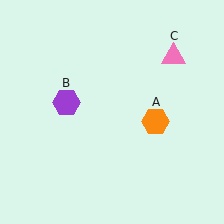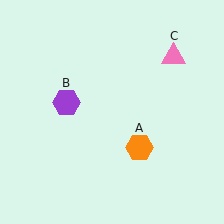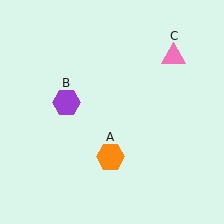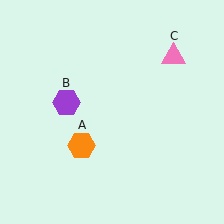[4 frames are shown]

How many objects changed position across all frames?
1 object changed position: orange hexagon (object A).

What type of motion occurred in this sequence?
The orange hexagon (object A) rotated clockwise around the center of the scene.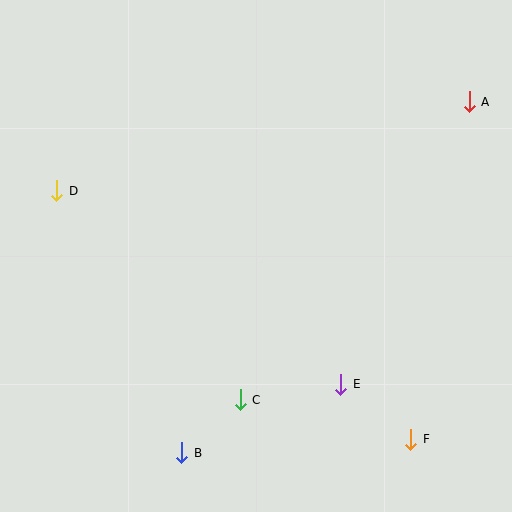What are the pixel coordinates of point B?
Point B is at (182, 453).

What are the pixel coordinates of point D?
Point D is at (57, 191).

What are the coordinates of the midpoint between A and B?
The midpoint between A and B is at (326, 277).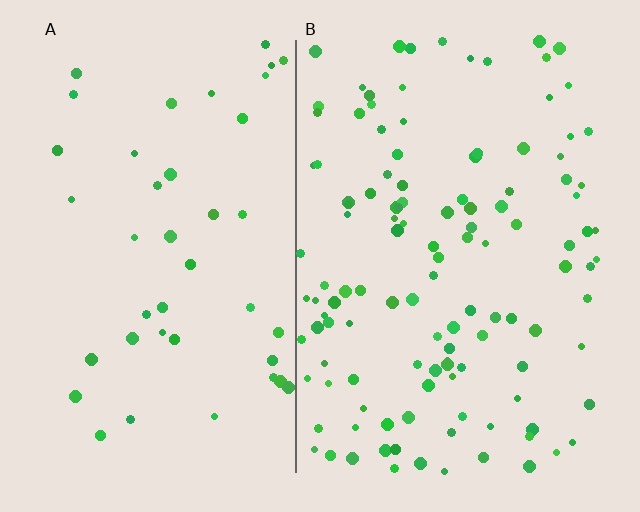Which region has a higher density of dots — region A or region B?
B (the right).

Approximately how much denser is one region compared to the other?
Approximately 2.9× — region B over region A.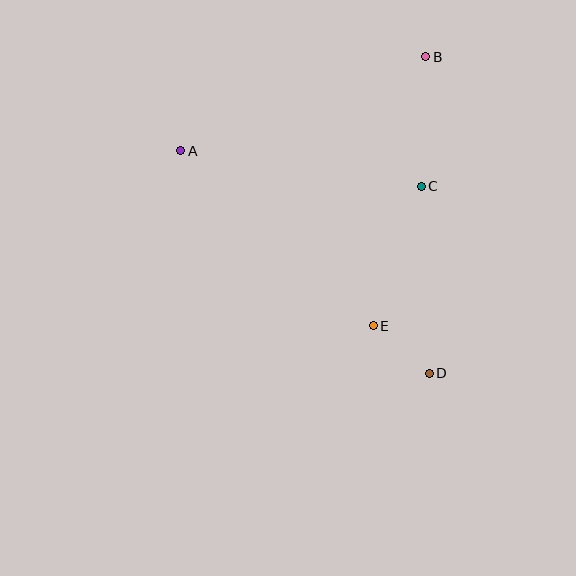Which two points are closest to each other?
Points D and E are closest to each other.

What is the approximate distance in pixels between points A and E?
The distance between A and E is approximately 260 pixels.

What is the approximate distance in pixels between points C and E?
The distance between C and E is approximately 148 pixels.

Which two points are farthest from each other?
Points A and D are farthest from each other.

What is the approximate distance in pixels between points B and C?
The distance between B and C is approximately 130 pixels.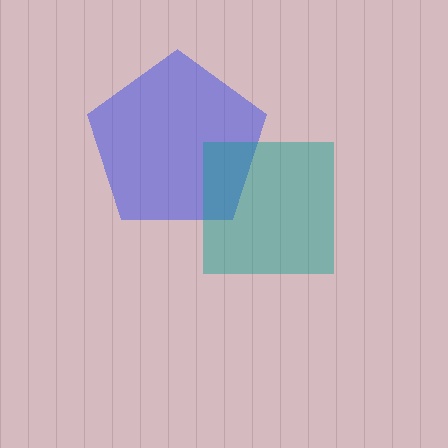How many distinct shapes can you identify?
There are 2 distinct shapes: a blue pentagon, a teal square.